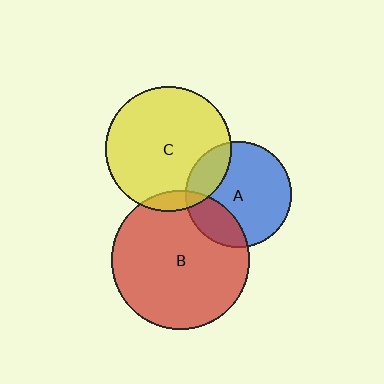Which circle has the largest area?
Circle B (red).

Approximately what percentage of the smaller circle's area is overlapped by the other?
Approximately 20%.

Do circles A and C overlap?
Yes.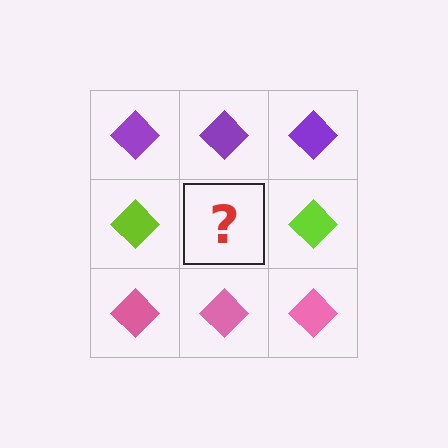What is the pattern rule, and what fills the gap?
The rule is that each row has a consistent color. The gap should be filled with a lime diamond.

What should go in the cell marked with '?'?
The missing cell should contain a lime diamond.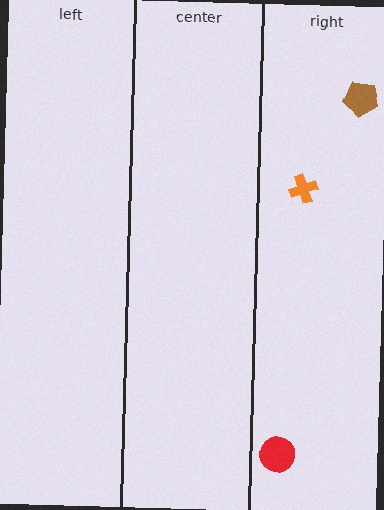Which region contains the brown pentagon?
The right region.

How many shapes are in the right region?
3.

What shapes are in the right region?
The red circle, the brown pentagon, the orange cross.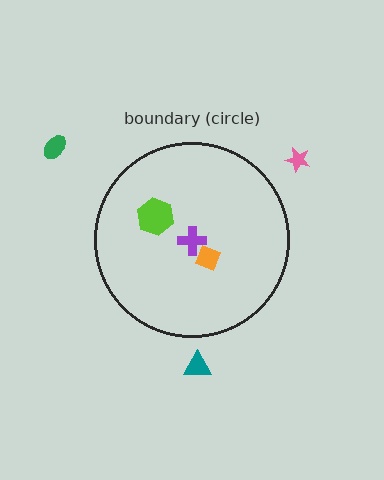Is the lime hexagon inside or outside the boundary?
Inside.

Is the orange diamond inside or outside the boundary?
Inside.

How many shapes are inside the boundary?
3 inside, 3 outside.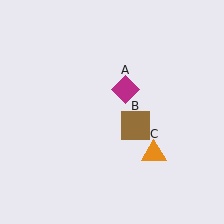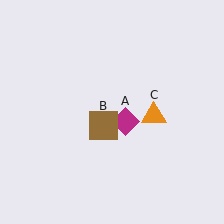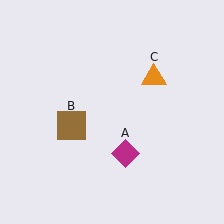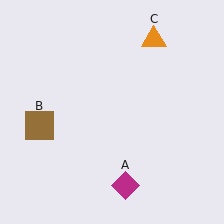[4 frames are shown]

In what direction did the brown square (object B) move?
The brown square (object B) moved left.